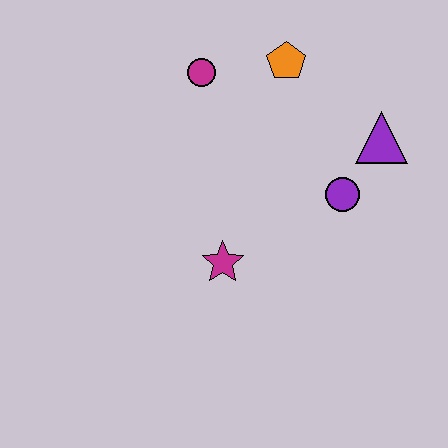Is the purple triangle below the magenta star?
No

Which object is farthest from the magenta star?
The orange pentagon is farthest from the magenta star.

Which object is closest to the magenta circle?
The orange pentagon is closest to the magenta circle.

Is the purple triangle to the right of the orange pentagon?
Yes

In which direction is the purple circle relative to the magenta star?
The purple circle is to the right of the magenta star.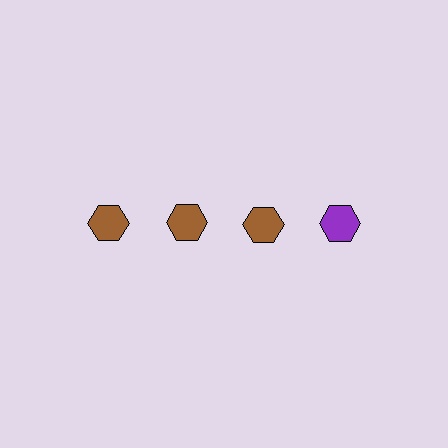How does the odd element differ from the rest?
It has a different color: purple instead of brown.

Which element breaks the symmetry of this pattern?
The purple hexagon in the top row, second from right column breaks the symmetry. All other shapes are brown hexagons.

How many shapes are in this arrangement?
There are 4 shapes arranged in a grid pattern.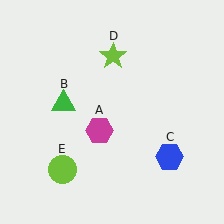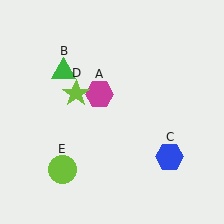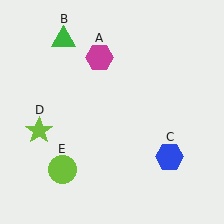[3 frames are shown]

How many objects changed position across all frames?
3 objects changed position: magenta hexagon (object A), green triangle (object B), lime star (object D).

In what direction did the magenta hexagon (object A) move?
The magenta hexagon (object A) moved up.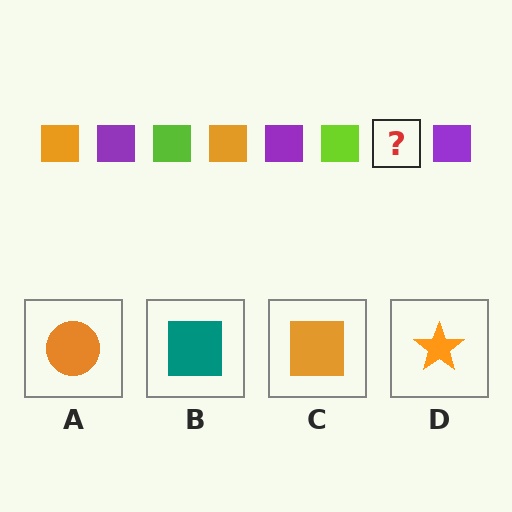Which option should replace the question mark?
Option C.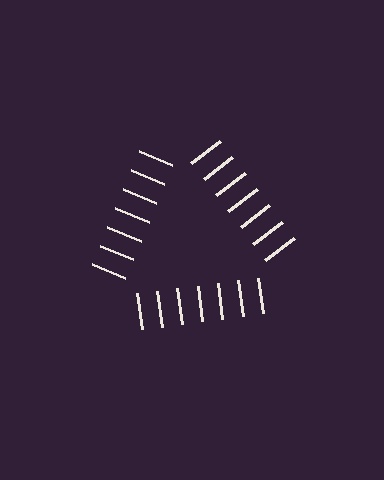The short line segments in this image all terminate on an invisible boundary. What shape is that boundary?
An illusory triangle — the line segments terminate on its edges but no continuous stroke is drawn.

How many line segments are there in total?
21 — 7 along each of the 3 edges.